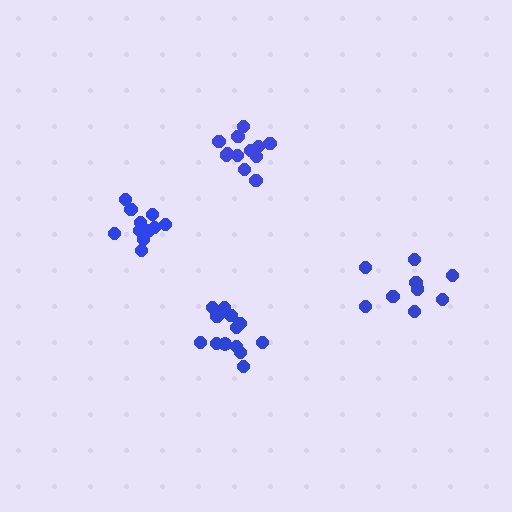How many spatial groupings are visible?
There are 4 spatial groupings.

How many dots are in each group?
Group 1: 13 dots, Group 2: 11 dots, Group 3: 13 dots, Group 4: 9 dots (46 total).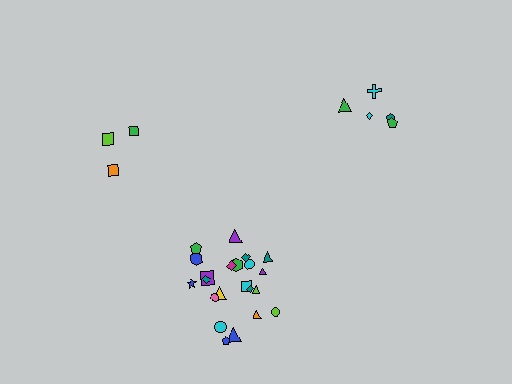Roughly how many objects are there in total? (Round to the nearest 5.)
Roughly 30 objects in total.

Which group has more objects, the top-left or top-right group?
The top-right group.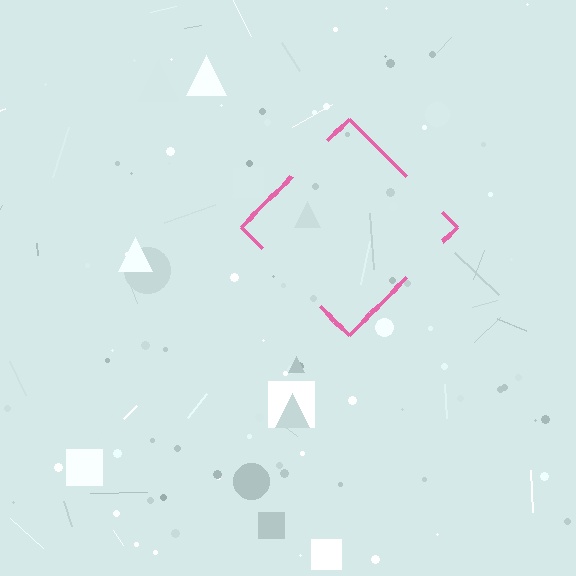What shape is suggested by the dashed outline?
The dashed outline suggests a diamond.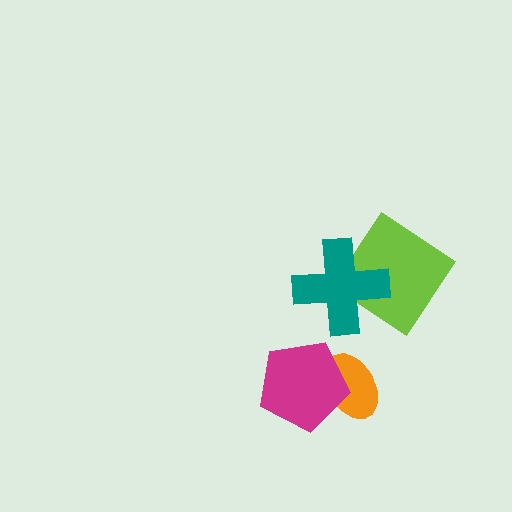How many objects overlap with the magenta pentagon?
1 object overlaps with the magenta pentagon.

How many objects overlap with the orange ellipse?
1 object overlaps with the orange ellipse.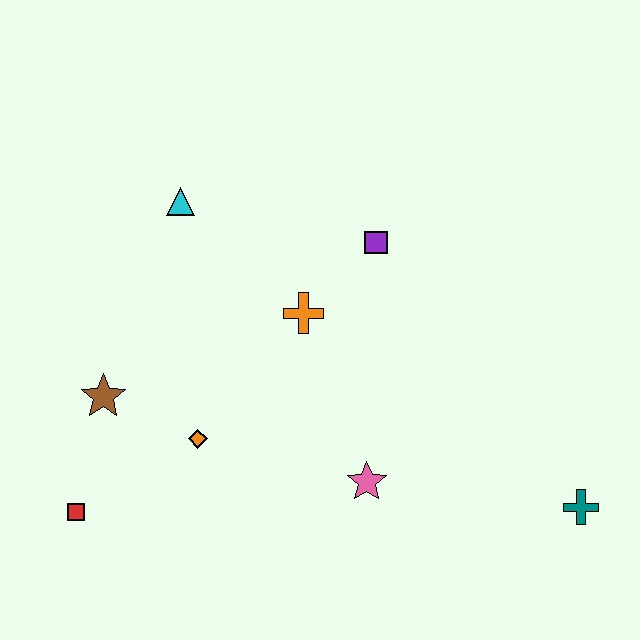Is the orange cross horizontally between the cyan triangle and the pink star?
Yes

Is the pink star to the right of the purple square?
No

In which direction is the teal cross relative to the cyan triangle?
The teal cross is to the right of the cyan triangle.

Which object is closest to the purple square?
The orange cross is closest to the purple square.